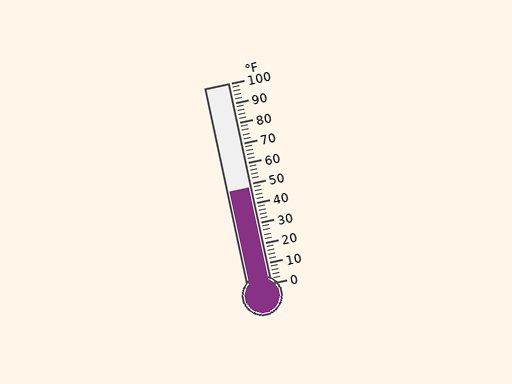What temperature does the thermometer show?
The thermometer shows approximately 48°F.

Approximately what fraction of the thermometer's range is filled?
The thermometer is filled to approximately 50% of its range.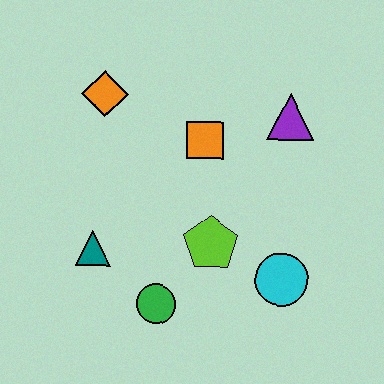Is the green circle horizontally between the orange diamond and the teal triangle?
No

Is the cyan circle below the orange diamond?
Yes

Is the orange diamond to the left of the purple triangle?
Yes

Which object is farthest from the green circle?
The purple triangle is farthest from the green circle.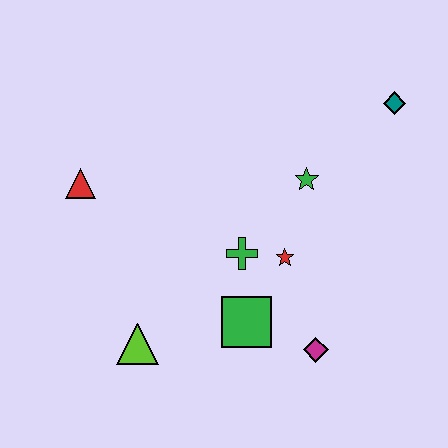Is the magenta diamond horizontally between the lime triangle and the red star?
No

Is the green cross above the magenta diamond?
Yes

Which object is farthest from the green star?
The lime triangle is farthest from the green star.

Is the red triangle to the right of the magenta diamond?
No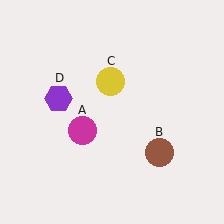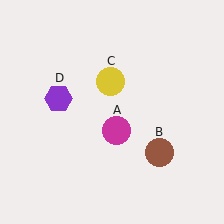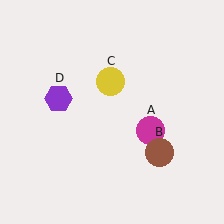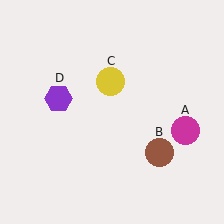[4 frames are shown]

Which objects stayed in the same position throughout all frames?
Brown circle (object B) and yellow circle (object C) and purple hexagon (object D) remained stationary.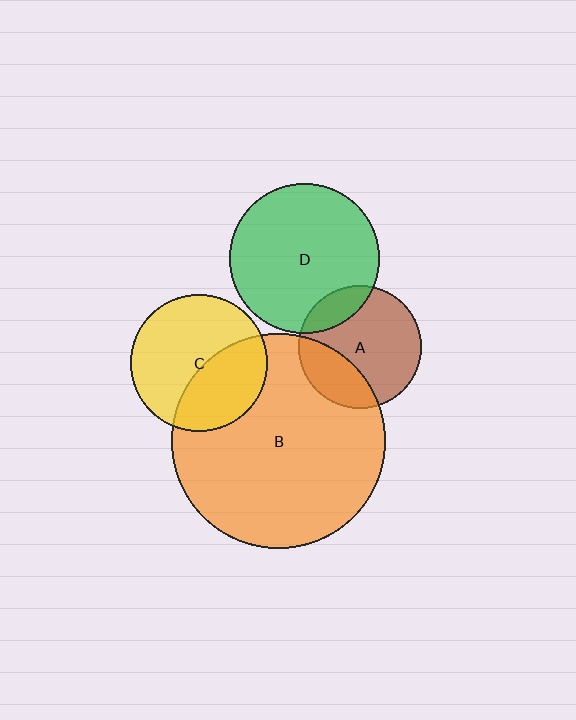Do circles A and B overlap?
Yes.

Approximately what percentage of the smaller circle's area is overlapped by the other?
Approximately 30%.